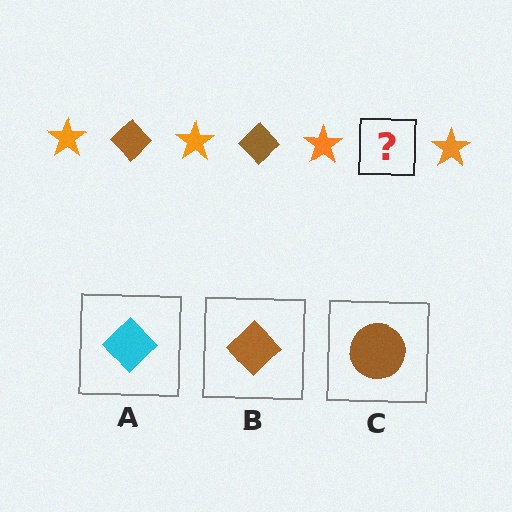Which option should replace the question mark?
Option B.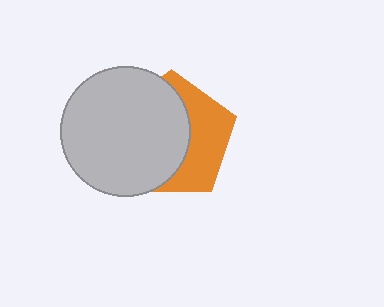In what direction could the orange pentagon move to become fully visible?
The orange pentagon could move right. That would shift it out from behind the light gray circle entirely.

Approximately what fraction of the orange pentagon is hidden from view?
Roughly 59% of the orange pentagon is hidden behind the light gray circle.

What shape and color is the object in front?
The object in front is a light gray circle.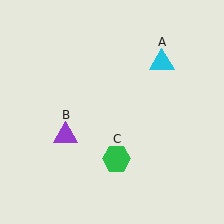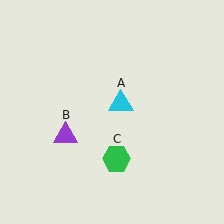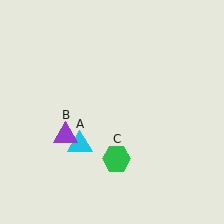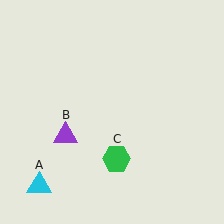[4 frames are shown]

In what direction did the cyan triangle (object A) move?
The cyan triangle (object A) moved down and to the left.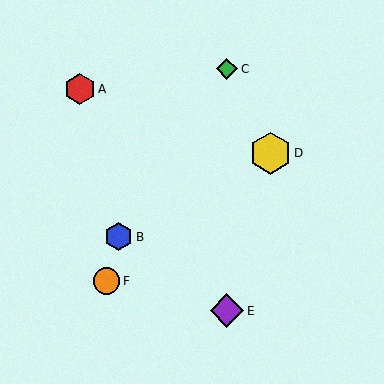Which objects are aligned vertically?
Objects C, E are aligned vertically.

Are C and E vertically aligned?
Yes, both are at x≈227.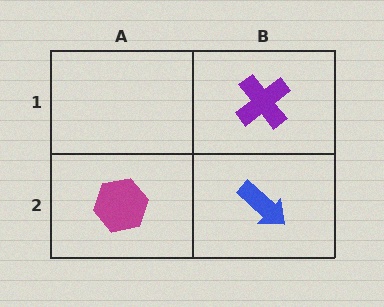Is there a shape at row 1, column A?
No, that cell is empty.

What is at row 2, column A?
A magenta hexagon.